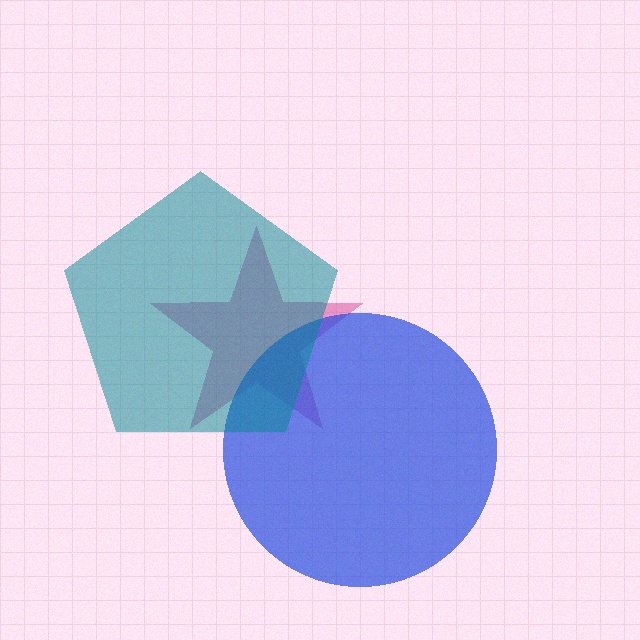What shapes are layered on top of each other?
The layered shapes are: a magenta star, a blue circle, a teal pentagon.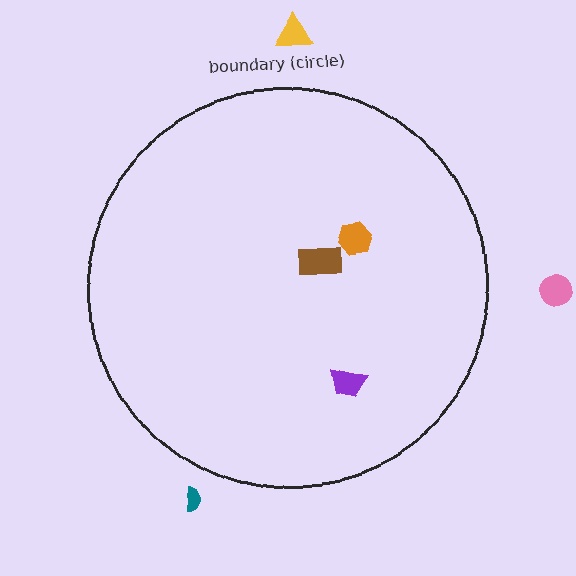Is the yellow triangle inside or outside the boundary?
Outside.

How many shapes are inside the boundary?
3 inside, 3 outside.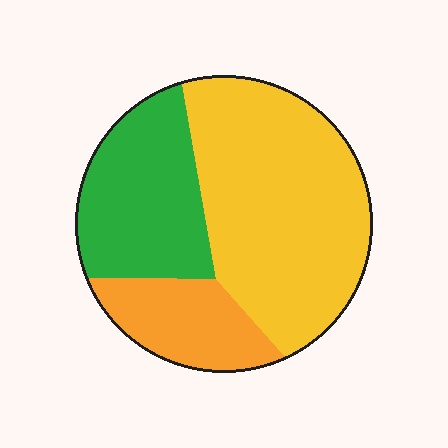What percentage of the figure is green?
Green takes up about one quarter (1/4) of the figure.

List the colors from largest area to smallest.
From largest to smallest: yellow, green, orange.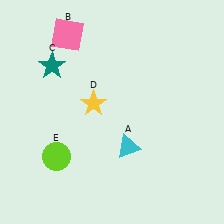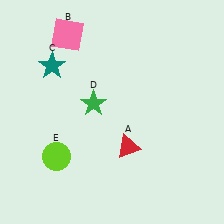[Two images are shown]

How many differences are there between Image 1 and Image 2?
There are 2 differences between the two images.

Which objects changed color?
A changed from cyan to red. D changed from yellow to green.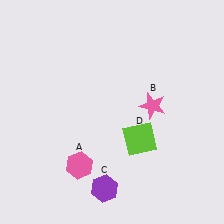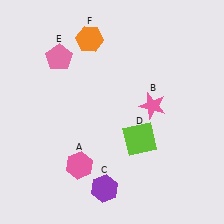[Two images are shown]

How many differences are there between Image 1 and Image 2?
There are 2 differences between the two images.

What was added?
A pink pentagon (E), an orange hexagon (F) were added in Image 2.